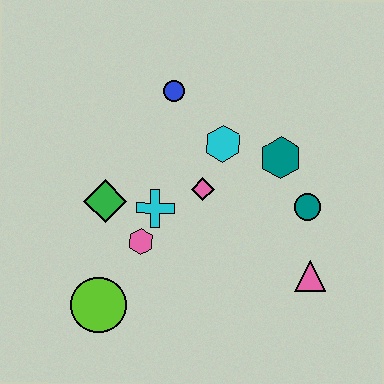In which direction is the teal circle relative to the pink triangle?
The teal circle is above the pink triangle.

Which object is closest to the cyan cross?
The pink hexagon is closest to the cyan cross.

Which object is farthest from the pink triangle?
The blue circle is farthest from the pink triangle.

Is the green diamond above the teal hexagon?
No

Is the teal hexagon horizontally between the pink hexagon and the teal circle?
Yes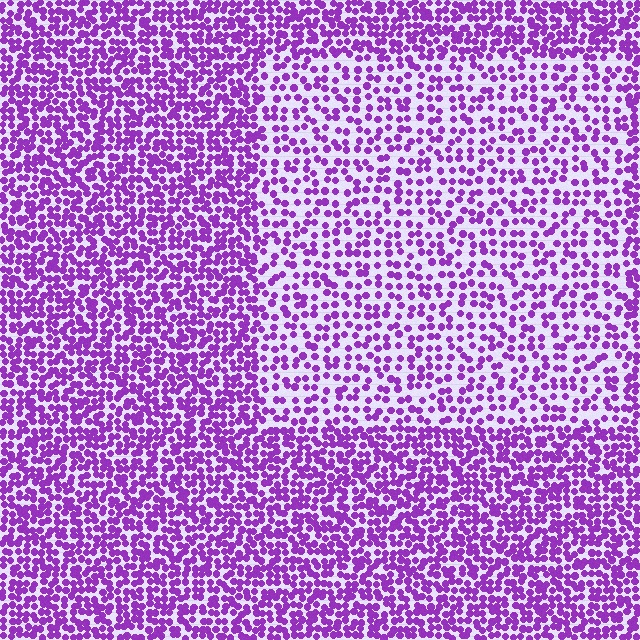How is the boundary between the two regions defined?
The boundary is defined by a change in element density (approximately 1.8x ratio). All elements are the same color, size, and shape.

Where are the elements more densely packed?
The elements are more densely packed outside the rectangle boundary.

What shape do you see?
I see a rectangle.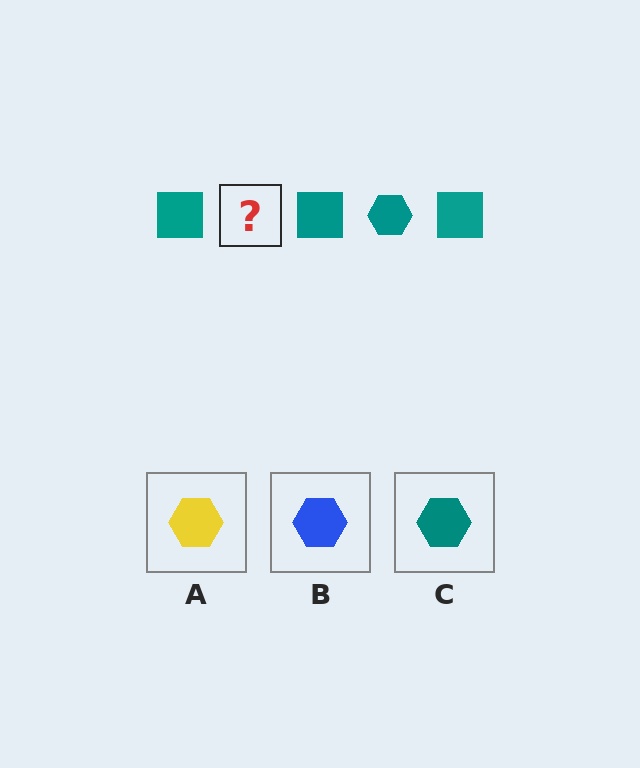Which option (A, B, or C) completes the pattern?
C.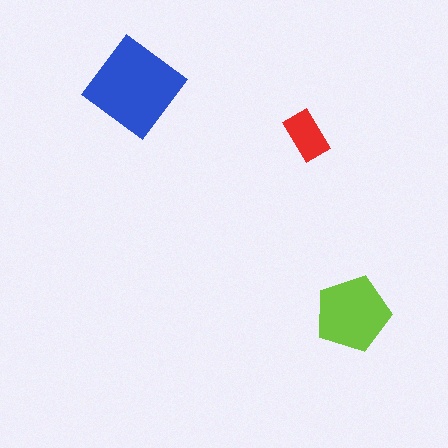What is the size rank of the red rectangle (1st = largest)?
3rd.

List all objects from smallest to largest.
The red rectangle, the lime pentagon, the blue diamond.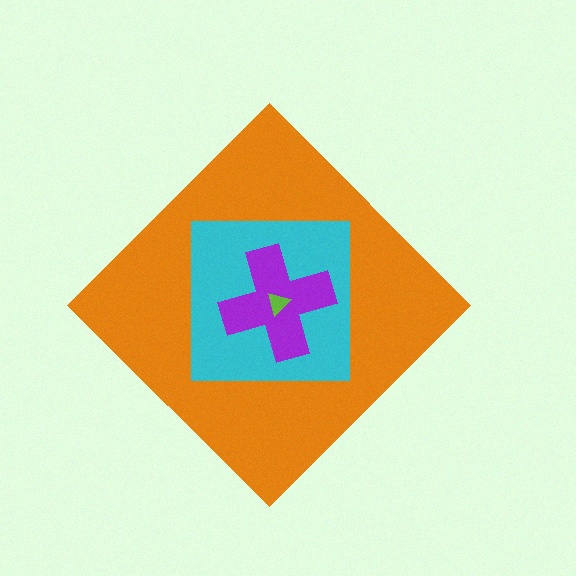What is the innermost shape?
The lime triangle.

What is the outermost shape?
The orange diamond.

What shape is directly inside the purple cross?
The lime triangle.